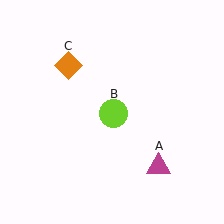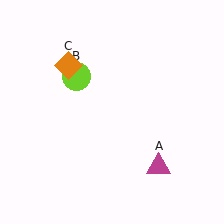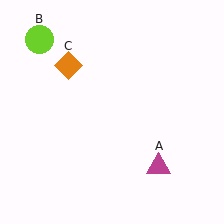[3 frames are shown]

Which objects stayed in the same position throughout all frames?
Magenta triangle (object A) and orange diamond (object C) remained stationary.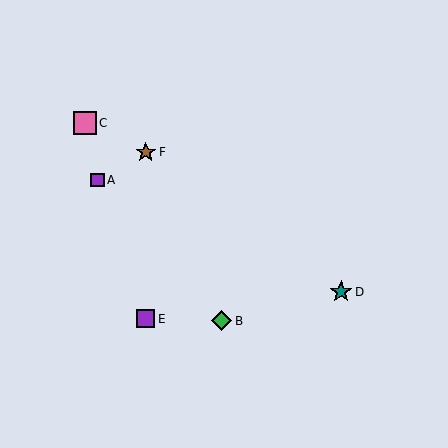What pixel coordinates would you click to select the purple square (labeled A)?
Click at (98, 180) to select the purple square A.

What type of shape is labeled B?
Shape B is a green diamond.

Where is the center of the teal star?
The center of the teal star is at (341, 292).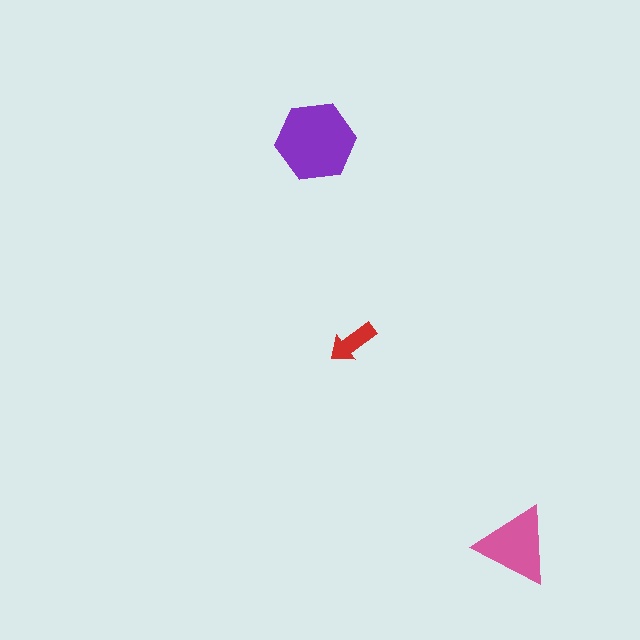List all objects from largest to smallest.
The purple hexagon, the pink triangle, the red arrow.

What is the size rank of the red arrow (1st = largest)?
3rd.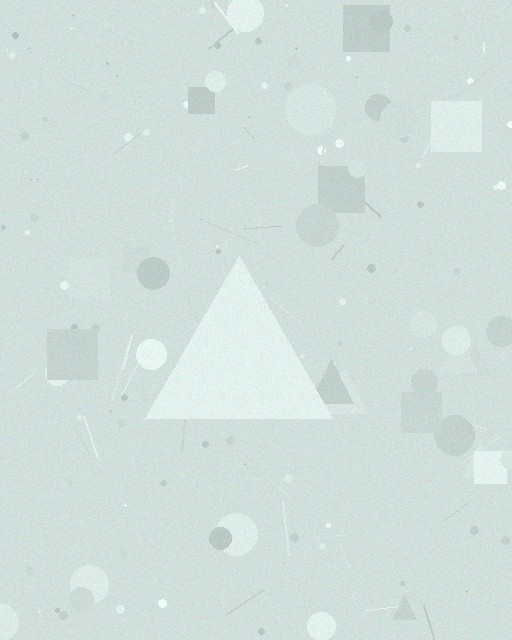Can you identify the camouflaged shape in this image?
The camouflaged shape is a triangle.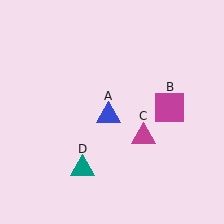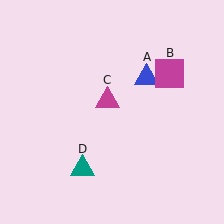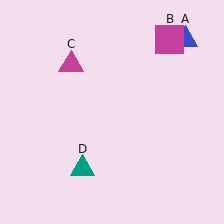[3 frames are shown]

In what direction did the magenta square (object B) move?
The magenta square (object B) moved up.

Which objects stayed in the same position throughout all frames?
Teal triangle (object D) remained stationary.